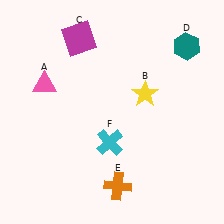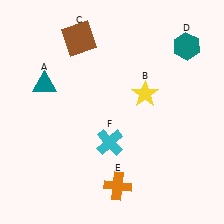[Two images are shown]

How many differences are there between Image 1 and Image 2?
There are 2 differences between the two images.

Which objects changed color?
A changed from pink to teal. C changed from magenta to brown.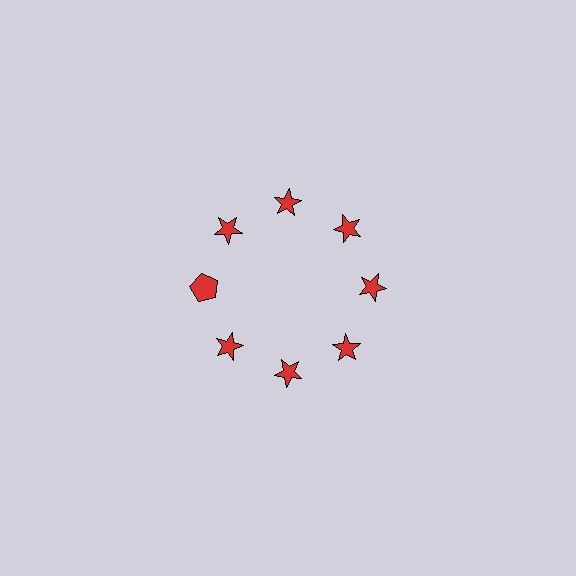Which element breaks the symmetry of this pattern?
The red pentagon at roughly the 9 o'clock position breaks the symmetry. All other shapes are red stars.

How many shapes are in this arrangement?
There are 8 shapes arranged in a ring pattern.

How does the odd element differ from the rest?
It has a different shape: pentagon instead of star.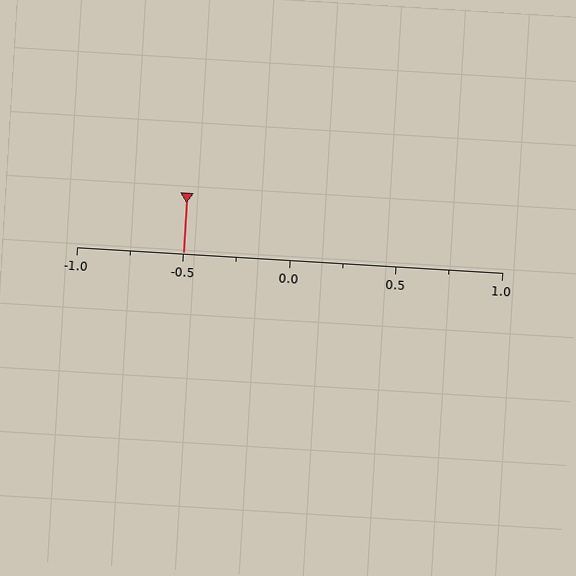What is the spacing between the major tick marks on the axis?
The major ticks are spaced 0.5 apart.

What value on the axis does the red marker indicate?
The marker indicates approximately -0.5.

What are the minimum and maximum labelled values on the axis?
The axis runs from -1.0 to 1.0.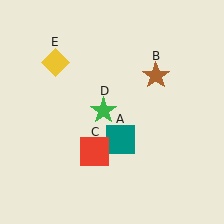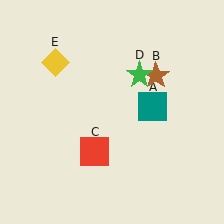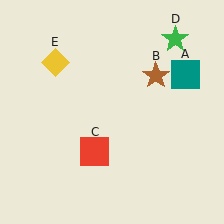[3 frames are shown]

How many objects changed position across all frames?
2 objects changed position: teal square (object A), green star (object D).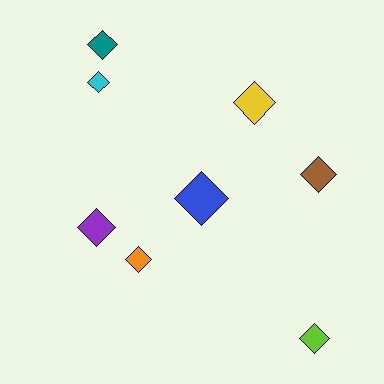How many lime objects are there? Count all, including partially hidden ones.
There is 1 lime object.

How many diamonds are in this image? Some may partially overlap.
There are 8 diamonds.